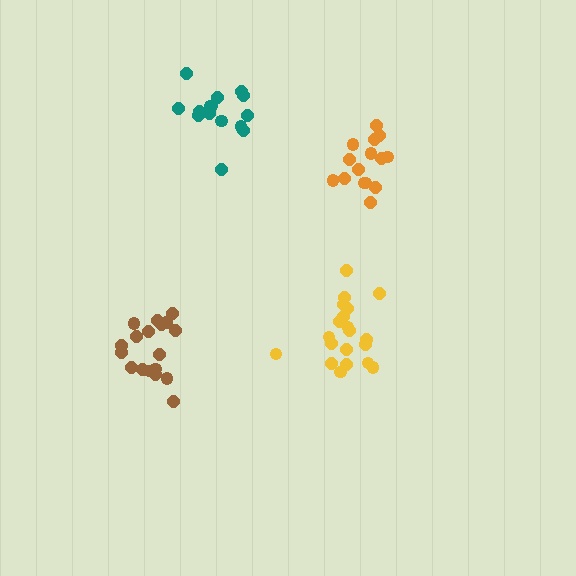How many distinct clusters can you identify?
There are 4 distinct clusters.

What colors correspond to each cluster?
The clusters are colored: yellow, orange, teal, brown.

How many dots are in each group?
Group 1: 20 dots, Group 2: 15 dots, Group 3: 15 dots, Group 4: 19 dots (69 total).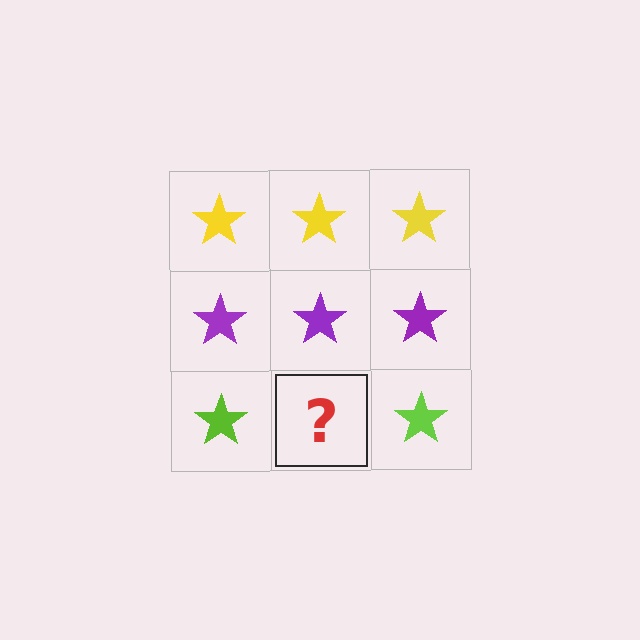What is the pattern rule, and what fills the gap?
The rule is that each row has a consistent color. The gap should be filled with a lime star.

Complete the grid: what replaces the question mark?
The question mark should be replaced with a lime star.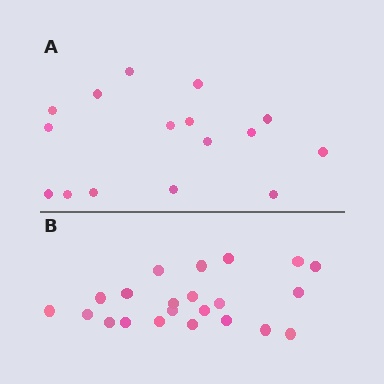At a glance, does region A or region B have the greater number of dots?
Region B (the bottom region) has more dots.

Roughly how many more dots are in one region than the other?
Region B has about 6 more dots than region A.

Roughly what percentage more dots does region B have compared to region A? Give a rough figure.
About 40% more.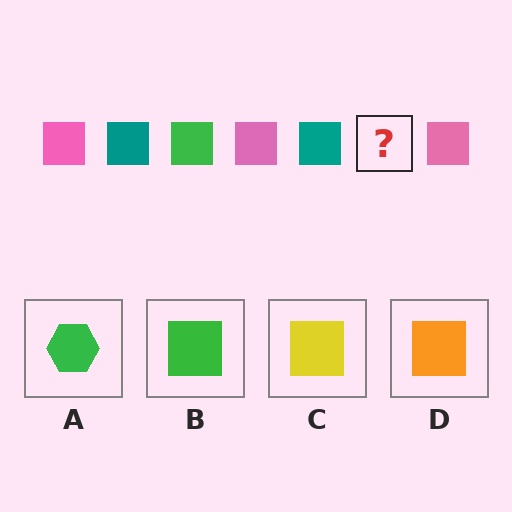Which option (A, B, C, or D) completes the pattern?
B.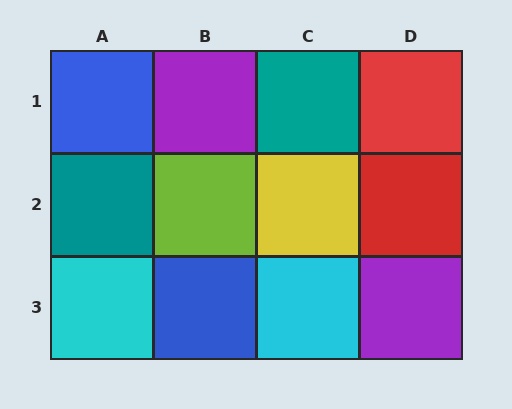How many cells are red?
2 cells are red.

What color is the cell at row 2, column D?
Red.